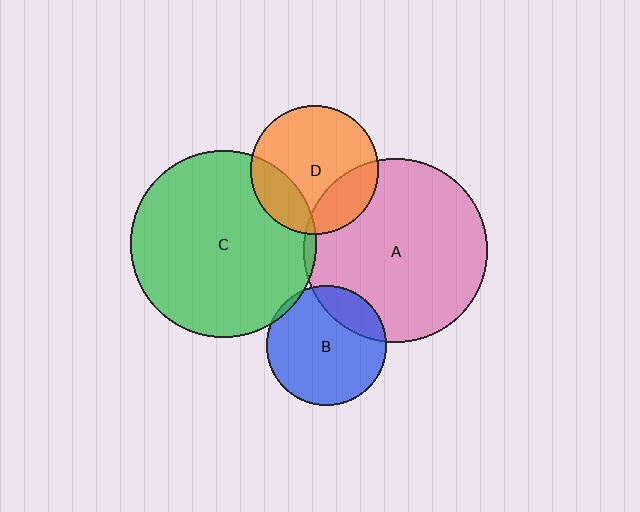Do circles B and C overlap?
Yes.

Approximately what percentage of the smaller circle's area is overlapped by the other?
Approximately 5%.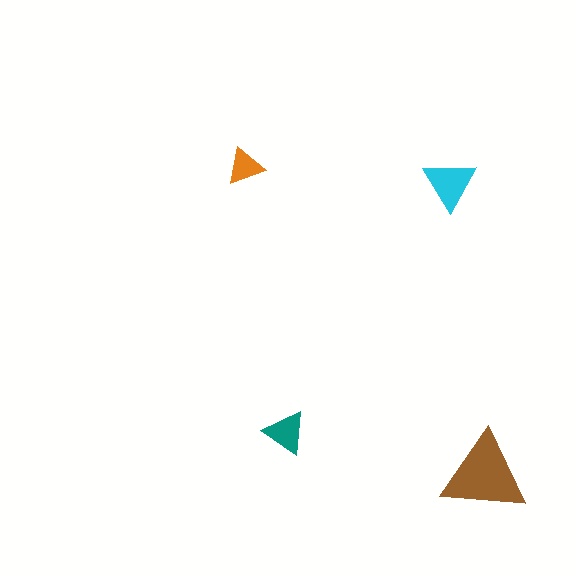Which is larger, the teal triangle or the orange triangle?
The teal one.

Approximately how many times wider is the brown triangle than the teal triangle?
About 2 times wider.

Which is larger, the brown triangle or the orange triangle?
The brown one.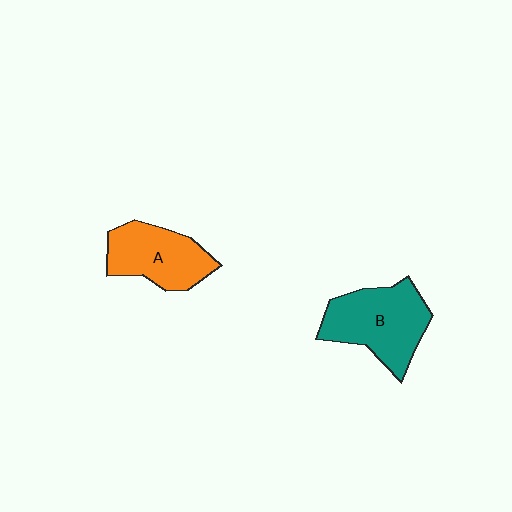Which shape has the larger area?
Shape B (teal).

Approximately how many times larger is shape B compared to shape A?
Approximately 1.2 times.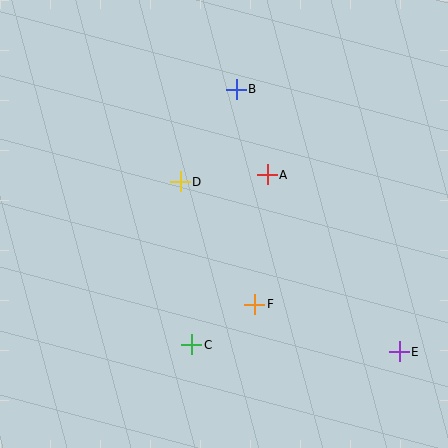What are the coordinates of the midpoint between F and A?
The midpoint between F and A is at (261, 239).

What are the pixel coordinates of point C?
Point C is at (192, 345).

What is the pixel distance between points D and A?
The distance between D and A is 87 pixels.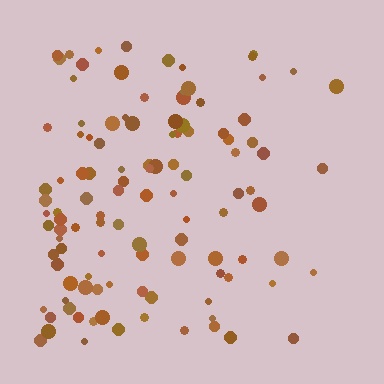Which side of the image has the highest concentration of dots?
The left.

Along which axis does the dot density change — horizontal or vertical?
Horizontal.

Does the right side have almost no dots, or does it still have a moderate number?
Still a moderate number, just noticeably fewer than the left.